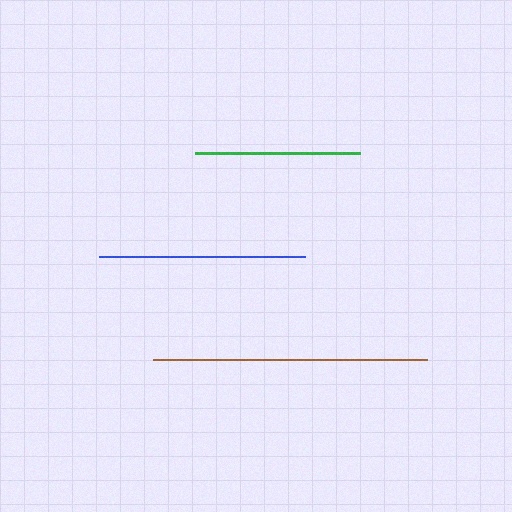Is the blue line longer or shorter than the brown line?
The brown line is longer than the blue line.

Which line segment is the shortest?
The green line is the shortest at approximately 165 pixels.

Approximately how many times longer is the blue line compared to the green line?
The blue line is approximately 1.3 times the length of the green line.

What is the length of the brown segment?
The brown segment is approximately 274 pixels long.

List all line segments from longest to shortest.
From longest to shortest: brown, blue, green.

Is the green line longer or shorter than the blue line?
The blue line is longer than the green line.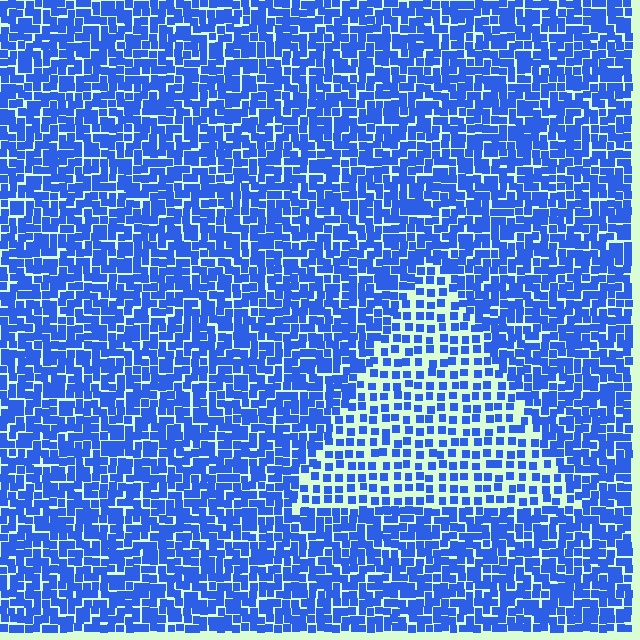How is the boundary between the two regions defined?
The boundary is defined by a change in element density (approximately 1.9x ratio). All elements are the same color, size, and shape.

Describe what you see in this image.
The image contains small blue elements arranged at two different densities. A triangle-shaped region is visible where the elements are less densely packed than the surrounding area.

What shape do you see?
I see a triangle.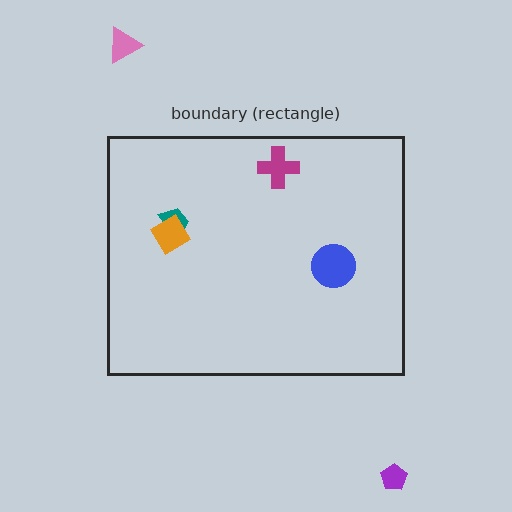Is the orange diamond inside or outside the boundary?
Inside.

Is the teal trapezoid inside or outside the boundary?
Inside.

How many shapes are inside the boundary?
4 inside, 2 outside.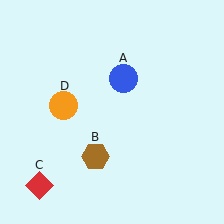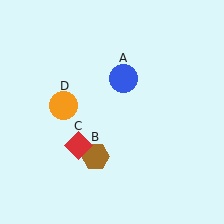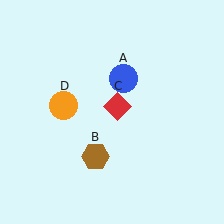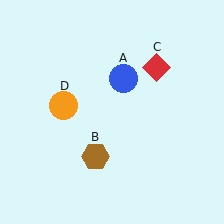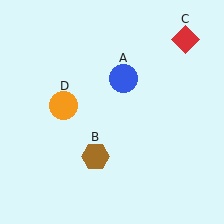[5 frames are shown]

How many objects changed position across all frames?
1 object changed position: red diamond (object C).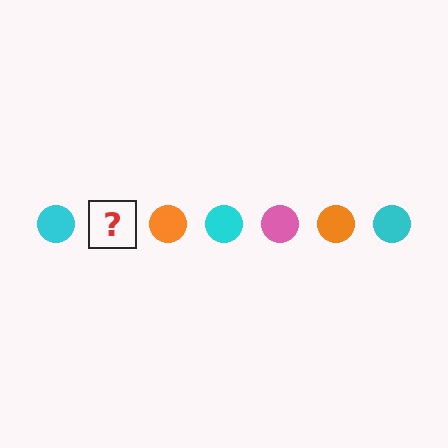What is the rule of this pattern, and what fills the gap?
The rule is that the pattern cycles through cyan, pink, orange circles. The gap should be filled with a pink circle.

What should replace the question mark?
The question mark should be replaced with a pink circle.